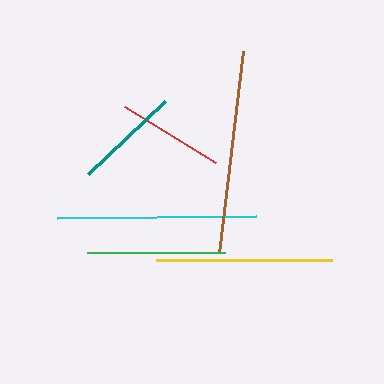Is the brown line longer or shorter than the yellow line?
The brown line is longer than the yellow line.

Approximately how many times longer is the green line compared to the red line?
The green line is approximately 1.3 times the length of the red line.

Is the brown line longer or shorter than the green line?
The brown line is longer than the green line.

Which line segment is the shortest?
The teal line is the shortest at approximately 106 pixels.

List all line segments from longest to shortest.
From longest to shortest: brown, cyan, yellow, green, red, teal.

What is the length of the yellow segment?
The yellow segment is approximately 176 pixels long.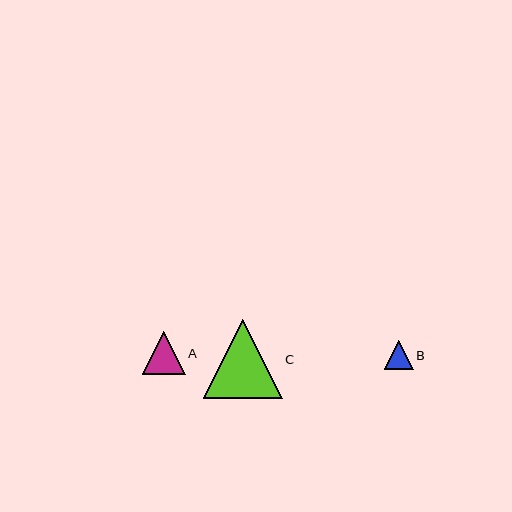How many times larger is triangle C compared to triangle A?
Triangle C is approximately 1.8 times the size of triangle A.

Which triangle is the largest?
Triangle C is the largest with a size of approximately 79 pixels.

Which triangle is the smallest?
Triangle B is the smallest with a size of approximately 29 pixels.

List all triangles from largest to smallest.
From largest to smallest: C, A, B.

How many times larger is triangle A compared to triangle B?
Triangle A is approximately 1.5 times the size of triangle B.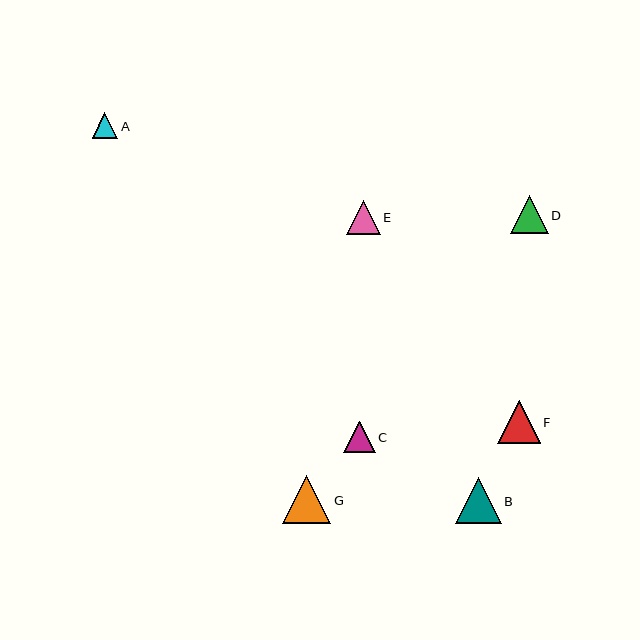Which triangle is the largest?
Triangle G is the largest with a size of approximately 48 pixels.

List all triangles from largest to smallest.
From largest to smallest: G, B, F, D, E, C, A.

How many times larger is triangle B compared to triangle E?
Triangle B is approximately 1.3 times the size of triangle E.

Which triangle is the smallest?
Triangle A is the smallest with a size of approximately 26 pixels.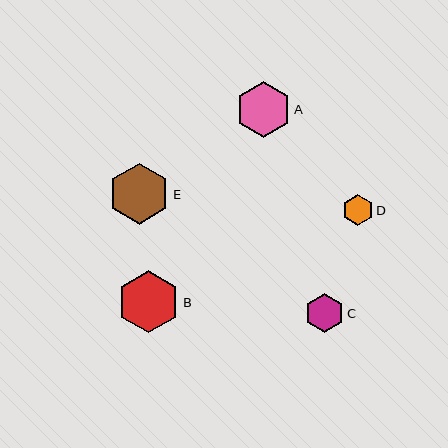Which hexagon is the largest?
Hexagon B is the largest with a size of approximately 62 pixels.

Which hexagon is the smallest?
Hexagon D is the smallest with a size of approximately 31 pixels.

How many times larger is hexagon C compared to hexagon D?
Hexagon C is approximately 1.3 times the size of hexagon D.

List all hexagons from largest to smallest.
From largest to smallest: B, E, A, C, D.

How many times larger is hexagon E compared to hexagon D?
Hexagon E is approximately 2.0 times the size of hexagon D.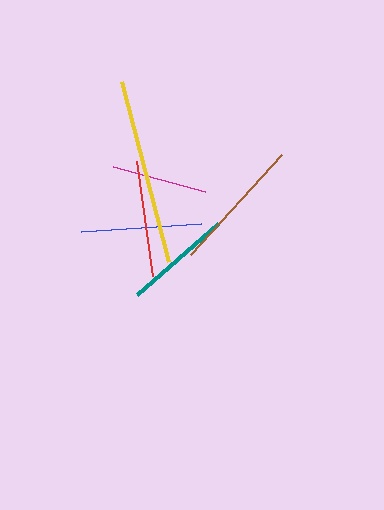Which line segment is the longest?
The yellow line is the longest at approximately 185 pixels.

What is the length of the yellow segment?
The yellow segment is approximately 185 pixels long.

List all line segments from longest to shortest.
From longest to shortest: yellow, brown, blue, red, teal, magenta.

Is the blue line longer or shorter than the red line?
The blue line is longer than the red line.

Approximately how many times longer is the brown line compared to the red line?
The brown line is approximately 1.2 times the length of the red line.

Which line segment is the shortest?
The magenta line is the shortest at approximately 95 pixels.